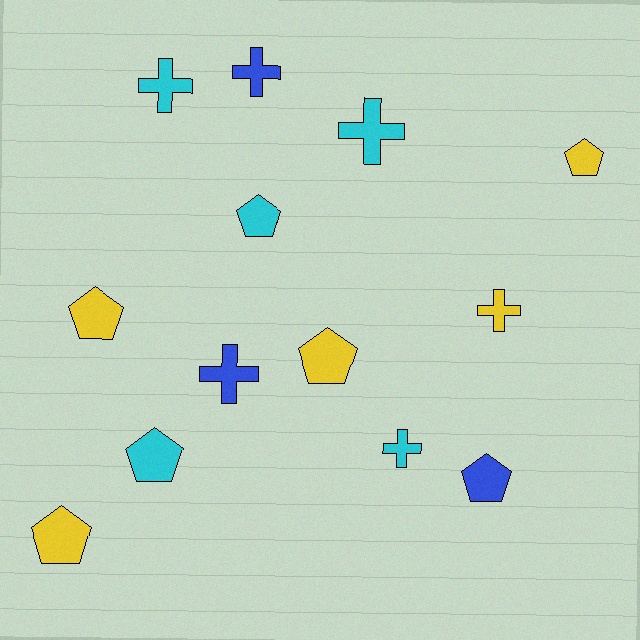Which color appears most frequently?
Yellow, with 5 objects.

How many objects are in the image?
There are 13 objects.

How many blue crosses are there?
There are 2 blue crosses.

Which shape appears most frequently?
Pentagon, with 7 objects.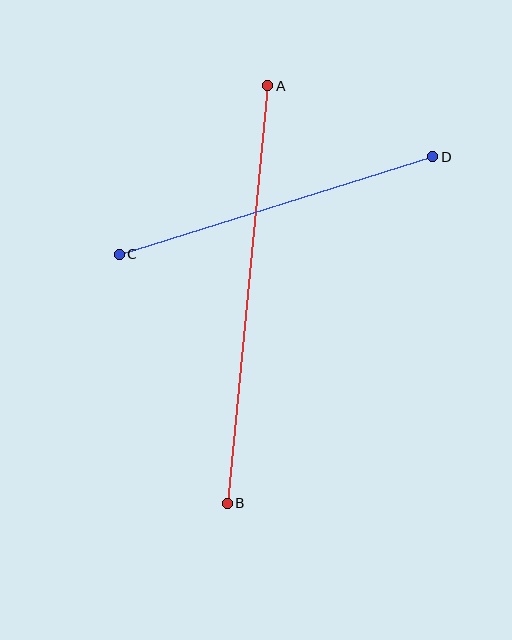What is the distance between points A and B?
The distance is approximately 420 pixels.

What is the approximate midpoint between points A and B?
The midpoint is at approximately (247, 294) pixels.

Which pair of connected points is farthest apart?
Points A and B are farthest apart.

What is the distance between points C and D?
The distance is approximately 328 pixels.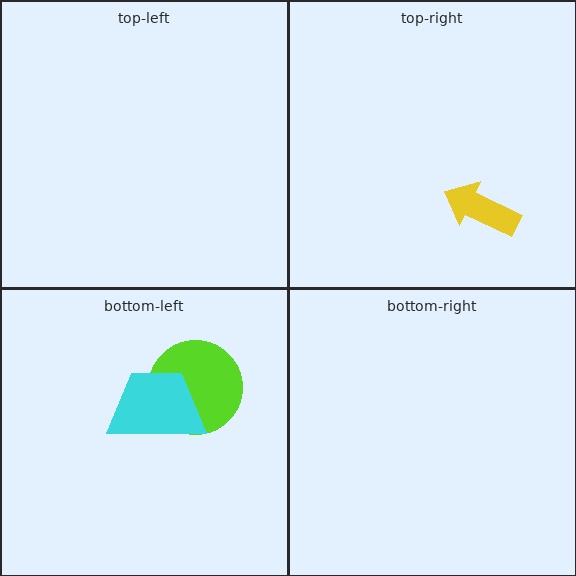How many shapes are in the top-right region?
1.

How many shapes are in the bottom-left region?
2.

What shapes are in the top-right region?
The yellow arrow.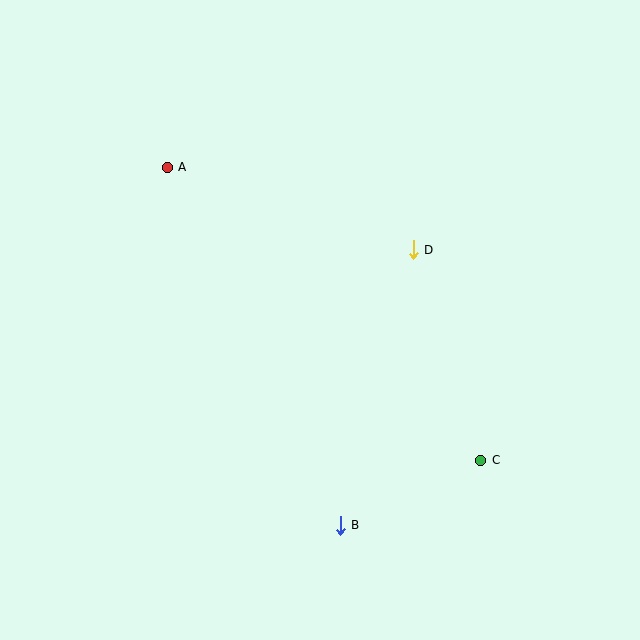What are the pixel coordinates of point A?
Point A is at (167, 167).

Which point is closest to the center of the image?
Point D at (413, 250) is closest to the center.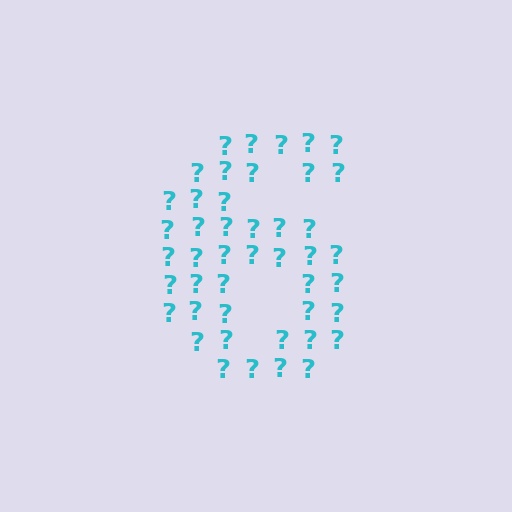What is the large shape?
The large shape is the digit 6.